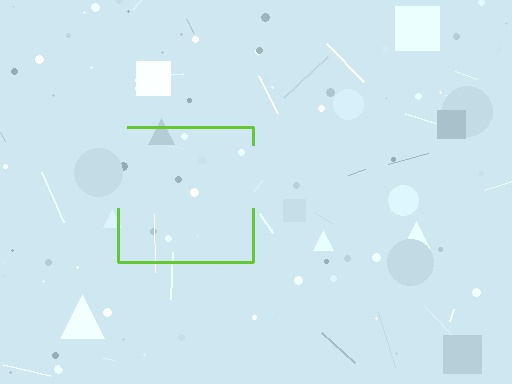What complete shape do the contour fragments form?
The contour fragments form a square.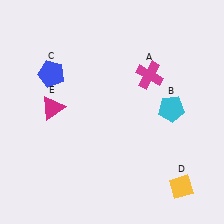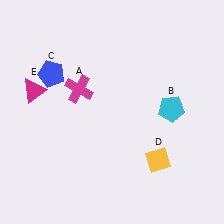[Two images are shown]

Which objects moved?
The objects that moved are: the magenta cross (A), the yellow diamond (D), the magenta triangle (E).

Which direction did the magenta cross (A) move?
The magenta cross (A) moved left.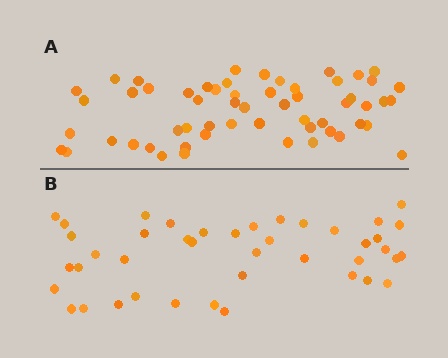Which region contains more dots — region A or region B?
Region A (the top region) has more dots.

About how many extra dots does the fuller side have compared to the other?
Region A has approximately 15 more dots than region B.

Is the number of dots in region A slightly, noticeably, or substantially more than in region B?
Region A has noticeably more, but not dramatically so. The ratio is roughly 1.4 to 1.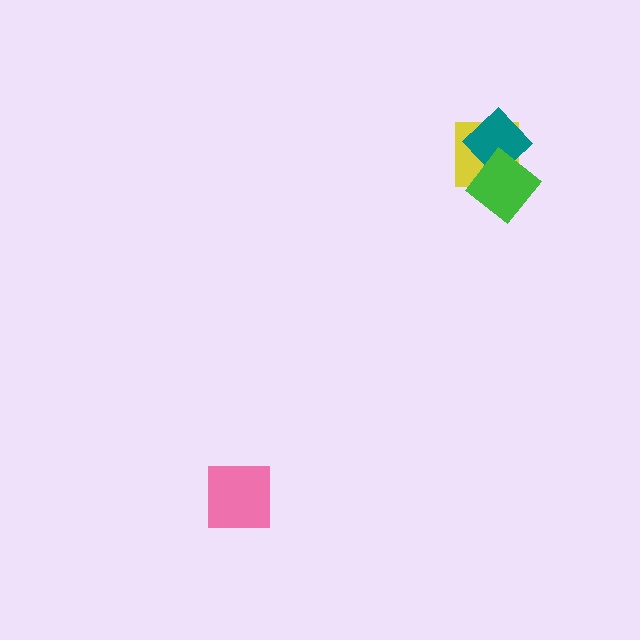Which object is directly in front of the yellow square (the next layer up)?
The teal diamond is directly in front of the yellow square.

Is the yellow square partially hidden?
Yes, it is partially covered by another shape.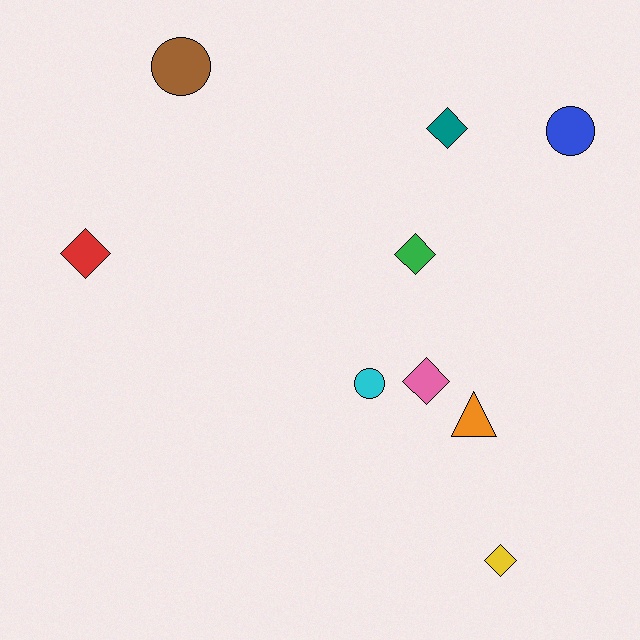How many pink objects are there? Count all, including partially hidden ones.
There is 1 pink object.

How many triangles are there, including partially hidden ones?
There is 1 triangle.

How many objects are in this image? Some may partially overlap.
There are 9 objects.